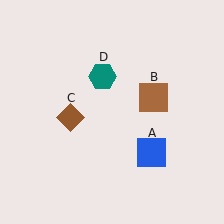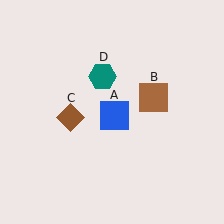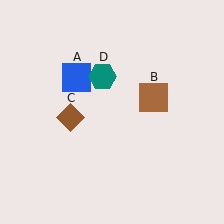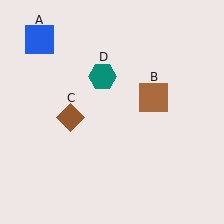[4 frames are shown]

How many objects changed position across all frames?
1 object changed position: blue square (object A).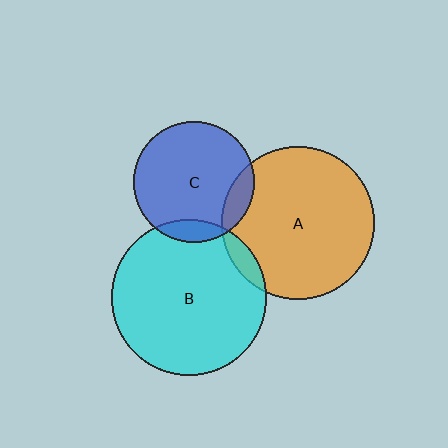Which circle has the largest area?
Circle B (cyan).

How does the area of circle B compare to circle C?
Approximately 1.7 times.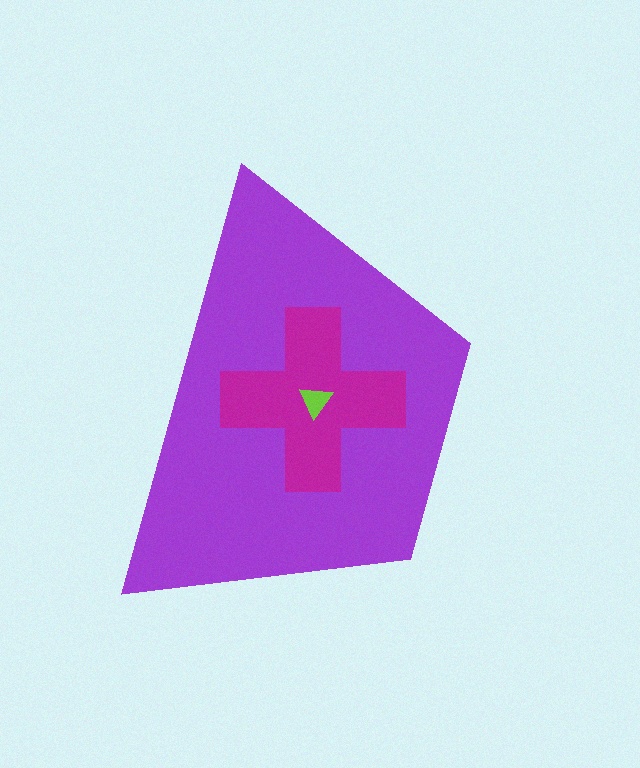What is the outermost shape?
The purple trapezoid.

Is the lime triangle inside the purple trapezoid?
Yes.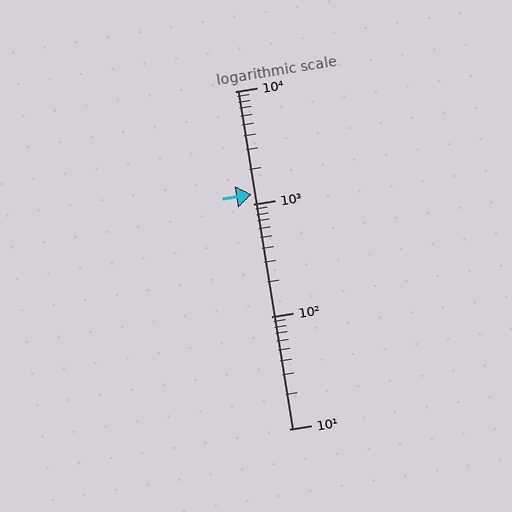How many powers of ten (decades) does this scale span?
The scale spans 3 decades, from 10 to 10000.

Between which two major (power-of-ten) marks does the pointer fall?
The pointer is between 1000 and 10000.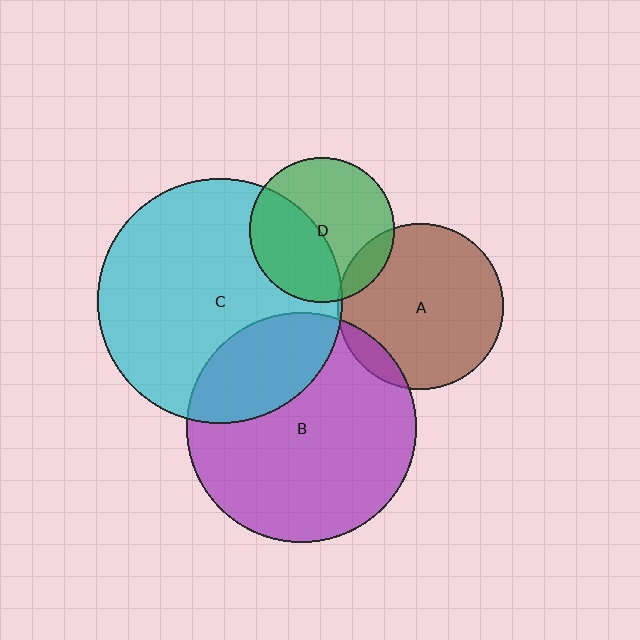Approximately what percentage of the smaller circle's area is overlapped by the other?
Approximately 10%.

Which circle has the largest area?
Circle C (cyan).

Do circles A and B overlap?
Yes.